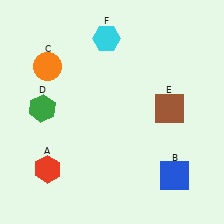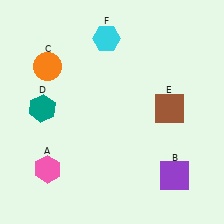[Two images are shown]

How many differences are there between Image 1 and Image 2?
There are 3 differences between the two images.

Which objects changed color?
A changed from red to pink. B changed from blue to purple. D changed from green to teal.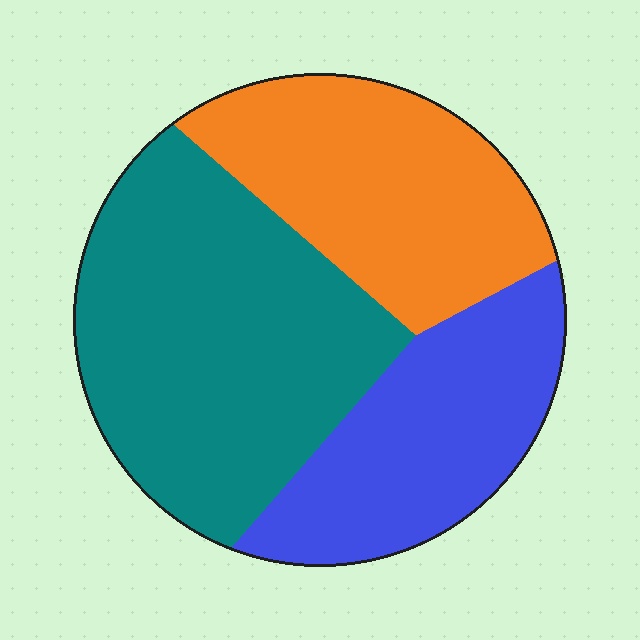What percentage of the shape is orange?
Orange covers 29% of the shape.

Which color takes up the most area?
Teal, at roughly 45%.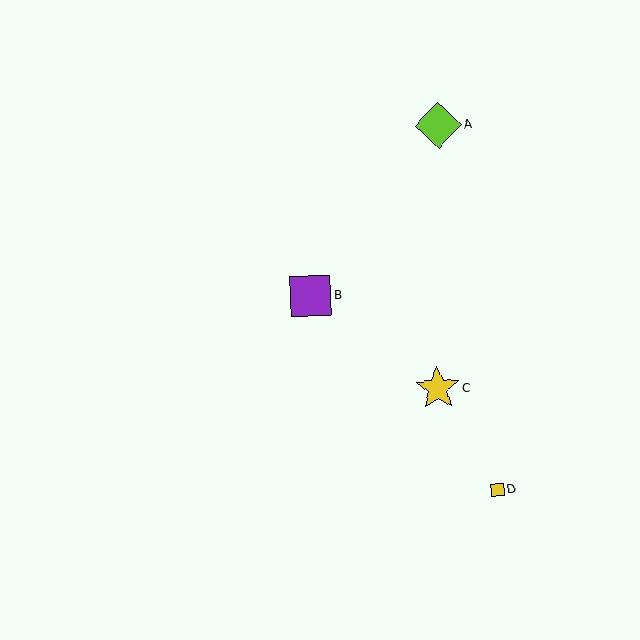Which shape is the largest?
The lime diamond (labeled A) is the largest.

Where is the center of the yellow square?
The center of the yellow square is at (498, 490).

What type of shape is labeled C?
Shape C is a yellow star.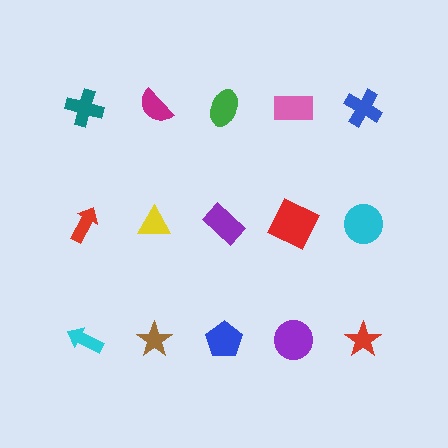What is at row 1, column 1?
A teal cross.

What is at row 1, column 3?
A green ellipse.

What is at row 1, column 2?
A magenta semicircle.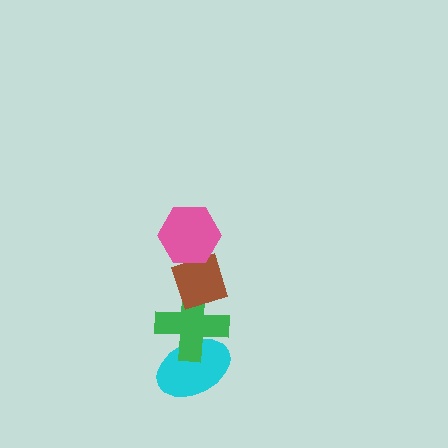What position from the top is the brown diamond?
The brown diamond is 2nd from the top.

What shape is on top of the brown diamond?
The pink hexagon is on top of the brown diamond.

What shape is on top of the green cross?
The brown diamond is on top of the green cross.